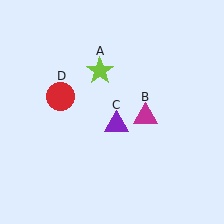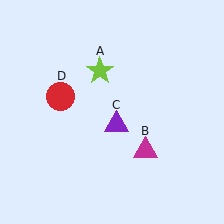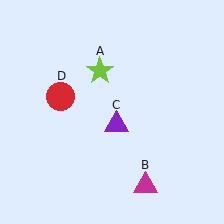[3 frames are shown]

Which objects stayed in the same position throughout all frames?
Lime star (object A) and purple triangle (object C) and red circle (object D) remained stationary.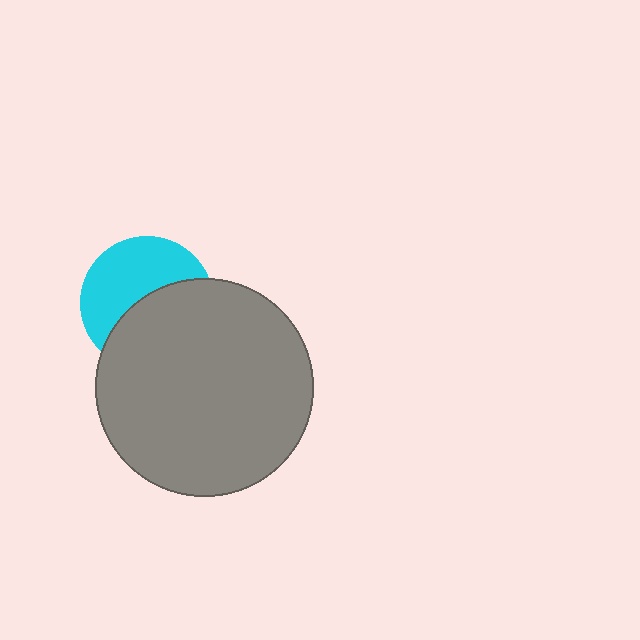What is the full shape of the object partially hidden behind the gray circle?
The partially hidden object is a cyan circle.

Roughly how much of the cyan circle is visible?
About half of it is visible (roughly 50%).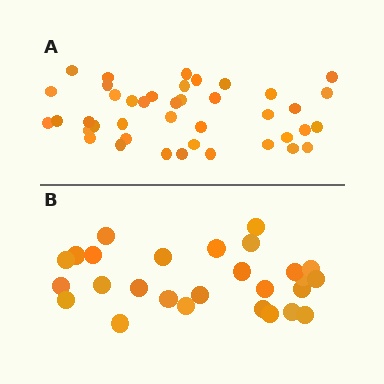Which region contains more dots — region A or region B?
Region A (the top region) has more dots.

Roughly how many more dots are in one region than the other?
Region A has approximately 15 more dots than region B.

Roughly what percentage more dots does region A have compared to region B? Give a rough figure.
About 50% more.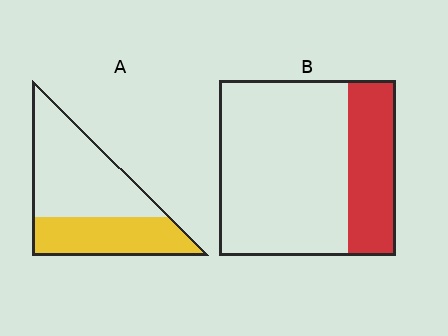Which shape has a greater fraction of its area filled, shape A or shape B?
Shape A.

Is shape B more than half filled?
No.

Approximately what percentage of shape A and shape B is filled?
A is approximately 40% and B is approximately 25%.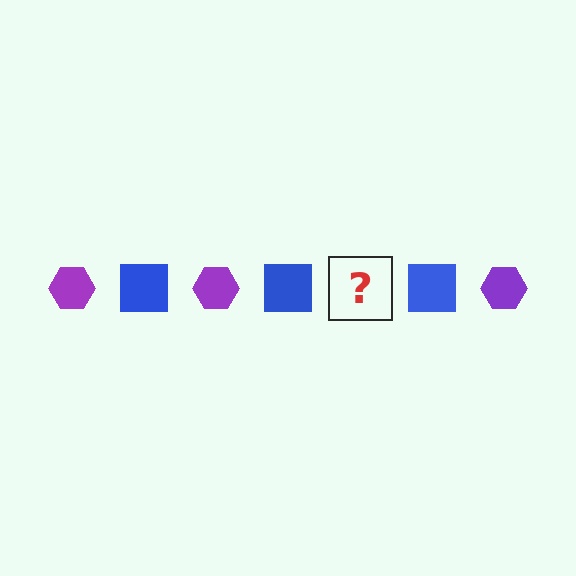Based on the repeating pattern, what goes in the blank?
The blank should be a purple hexagon.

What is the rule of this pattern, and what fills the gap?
The rule is that the pattern alternates between purple hexagon and blue square. The gap should be filled with a purple hexagon.